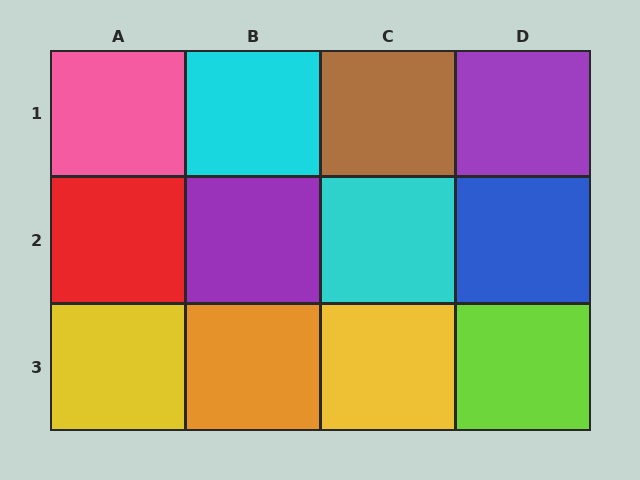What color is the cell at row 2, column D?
Blue.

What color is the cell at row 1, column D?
Purple.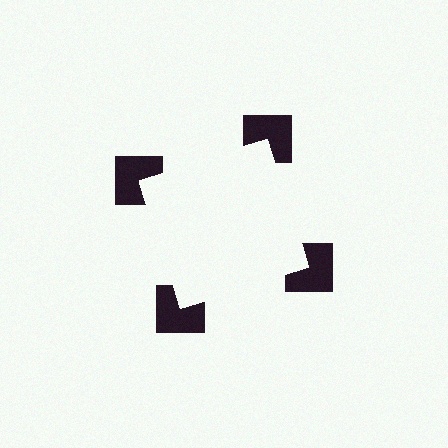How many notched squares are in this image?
There are 4 — one at each vertex of the illusory square.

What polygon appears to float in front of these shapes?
An illusory square — its edges are inferred from the aligned wedge cuts in the notched squares, not physically drawn.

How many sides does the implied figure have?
4 sides.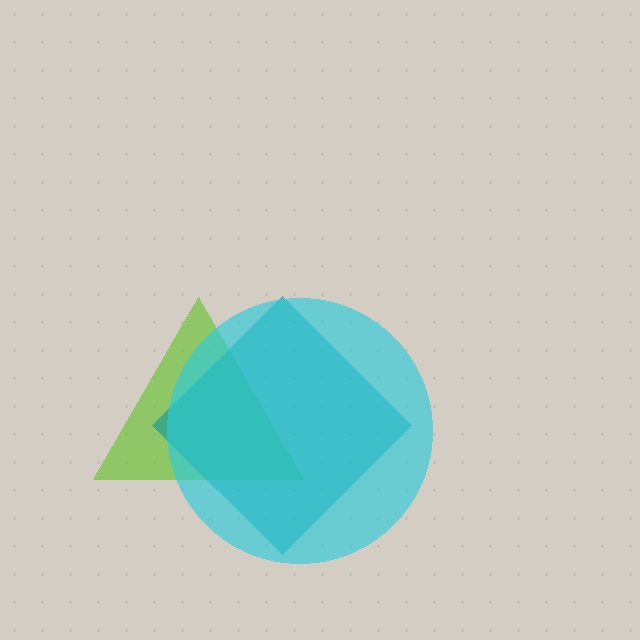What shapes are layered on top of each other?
The layered shapes are: a lime triangle, a teal diamond, a cyan circle.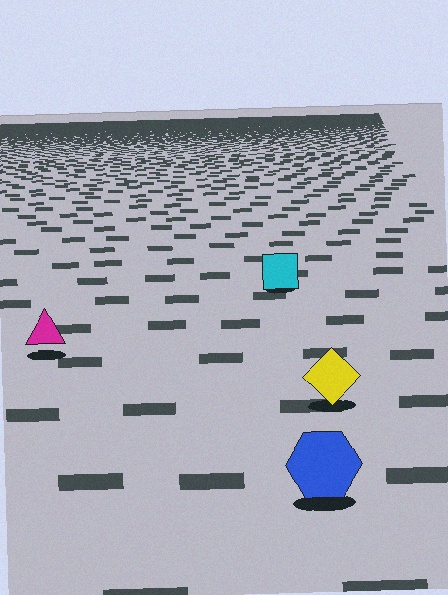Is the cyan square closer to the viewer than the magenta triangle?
No. The magenta triangle is closer — you can tell from the texture gradient: the ground texture is coarser near it.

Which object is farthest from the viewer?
The cyan square is farthest from the viewer. It appears smaller and the ground texture around it is denser.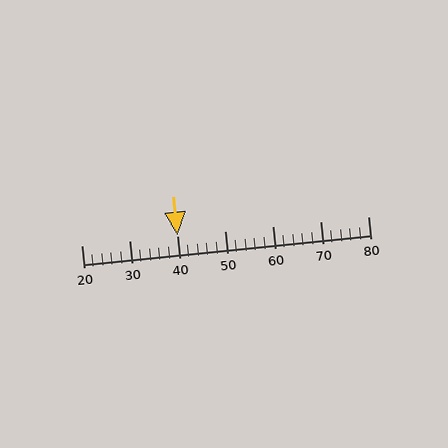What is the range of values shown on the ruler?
The ruler shows values from 20 to 80.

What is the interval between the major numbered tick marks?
The major tick marks are spaced 10 units apart.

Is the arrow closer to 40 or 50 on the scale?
The arrow is closer to 40.